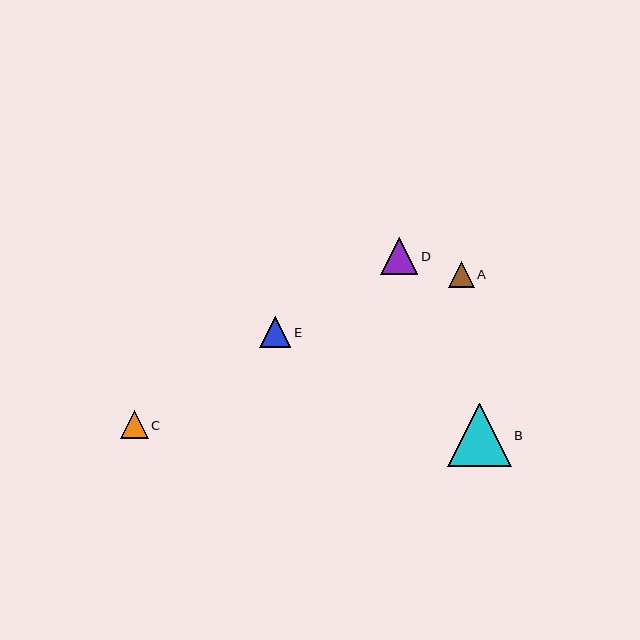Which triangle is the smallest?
Triangle A is the smallest with a size of approximately 26 pixels.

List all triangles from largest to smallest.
From largest to smallest: B, D, E, C, A.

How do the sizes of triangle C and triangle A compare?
Triangle C and triangle A are approximately the same size.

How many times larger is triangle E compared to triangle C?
Triangle E is approximately 1.1 times the size of triangle C.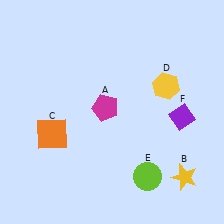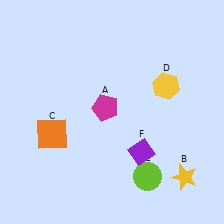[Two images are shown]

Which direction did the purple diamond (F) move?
The purple diamond (F) moved left.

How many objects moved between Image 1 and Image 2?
1 object moved between the two images.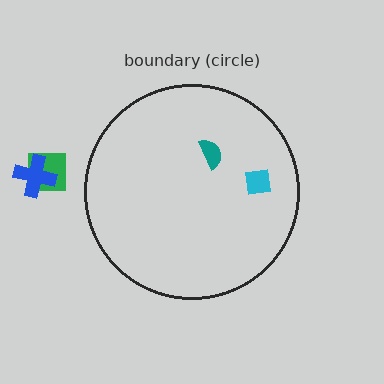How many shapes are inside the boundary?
2 inside, 2 outside.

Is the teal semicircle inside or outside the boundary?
Inside.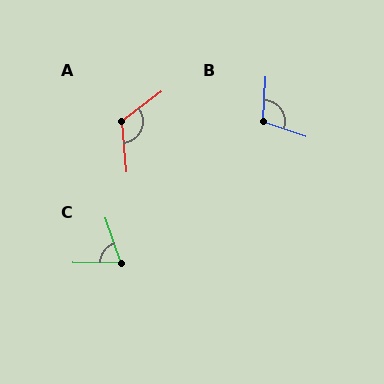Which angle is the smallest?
C, at approximately 71 degrees.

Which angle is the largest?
A, at approximately 121 degrees.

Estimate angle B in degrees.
Approximately 106 degrees.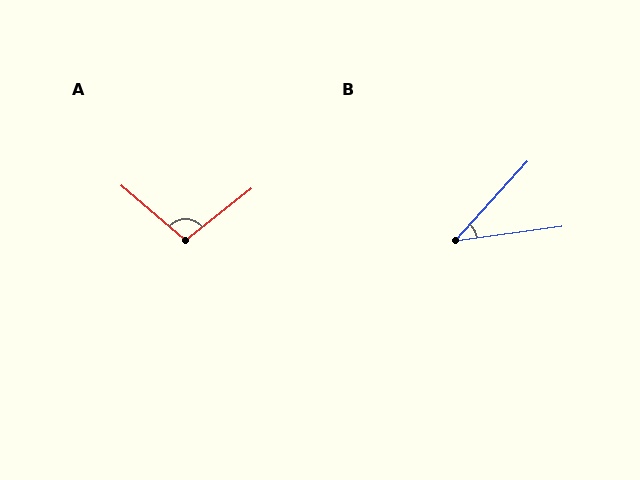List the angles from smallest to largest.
B (40°), A (101°).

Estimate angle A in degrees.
Approximately 101 degrees.